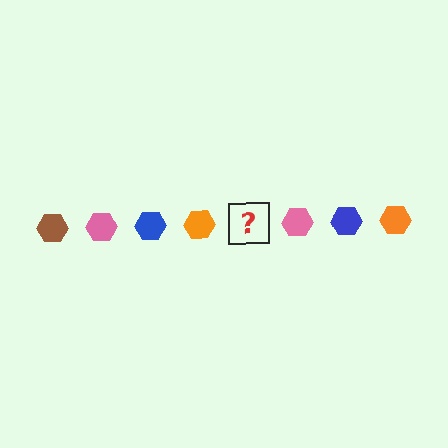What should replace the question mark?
The question mark should be replaced with a brown hexagon.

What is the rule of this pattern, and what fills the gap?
The rule is that the pattern cycles through brown, pink, blue, orange hexagons. The gap should be filled with a brown hexagon.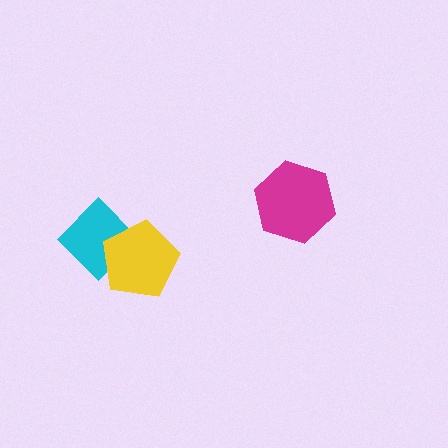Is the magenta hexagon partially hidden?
No, no other shape covers it.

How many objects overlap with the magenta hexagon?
0 objects overlap with the magenta hexagon.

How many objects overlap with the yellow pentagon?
1 object overlaps with the yellow pentagon.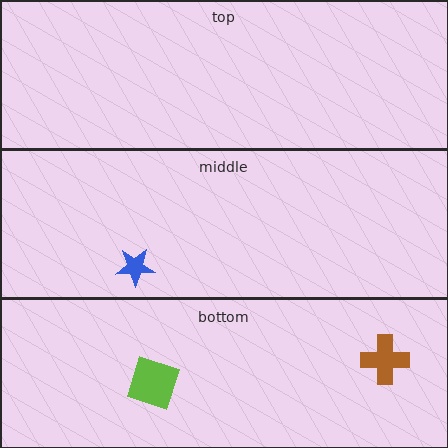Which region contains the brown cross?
The bottom region.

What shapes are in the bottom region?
The brown cross, the lime square.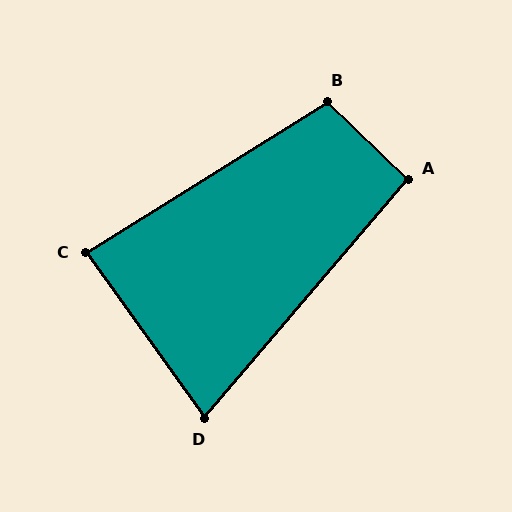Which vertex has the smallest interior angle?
D, at approximately 76 degrees.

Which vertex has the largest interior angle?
B, at approximately 104 degrees.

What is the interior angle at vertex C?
Approximately 86 degrees (approximately right).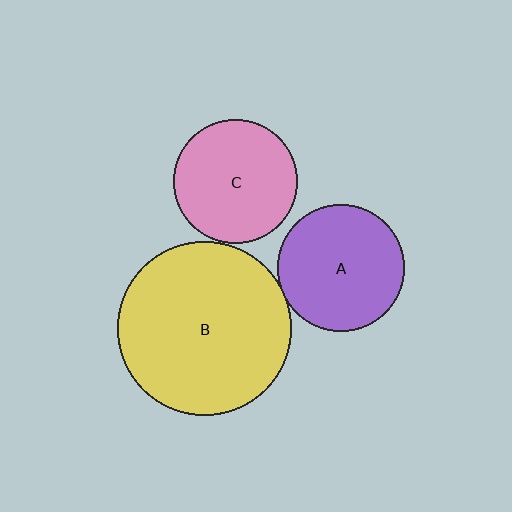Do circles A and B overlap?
Yes.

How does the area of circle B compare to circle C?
Approximately 2.0 times.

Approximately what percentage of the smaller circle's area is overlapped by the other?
Approximately 5%.